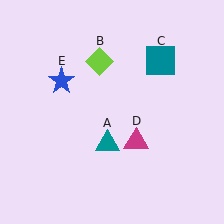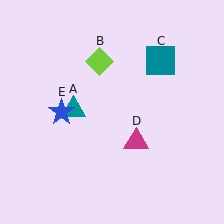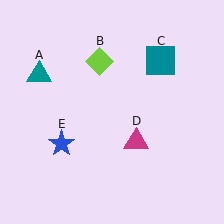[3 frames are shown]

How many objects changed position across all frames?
2 objects changed position: teal triangle (object A), blue star (object E).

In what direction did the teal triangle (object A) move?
The teal triangle (object A) moved up and to the left.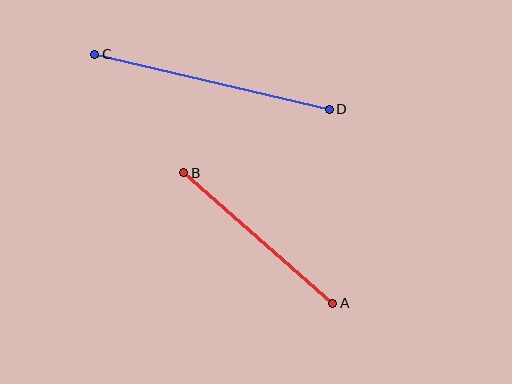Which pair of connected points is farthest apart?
Points C and D are farthest apart.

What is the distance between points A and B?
The distance is approximately 198 pixels.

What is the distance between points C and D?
The distance is approximately 241 pixels.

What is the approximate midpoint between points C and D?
The midpoint is at approximately (212, 82) pixels.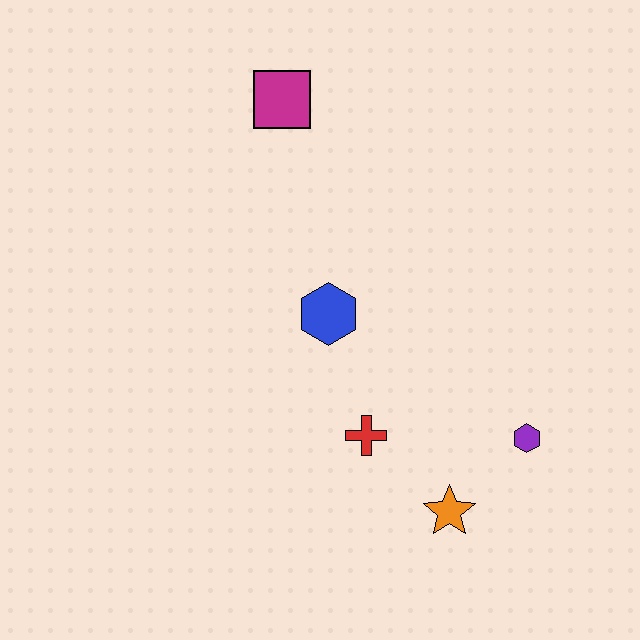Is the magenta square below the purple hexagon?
No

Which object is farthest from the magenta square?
The orange star is farthest from the magenta square.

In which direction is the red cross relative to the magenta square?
The red cross is below the magenta square.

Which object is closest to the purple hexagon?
The orange star is closest to the purple hexagon.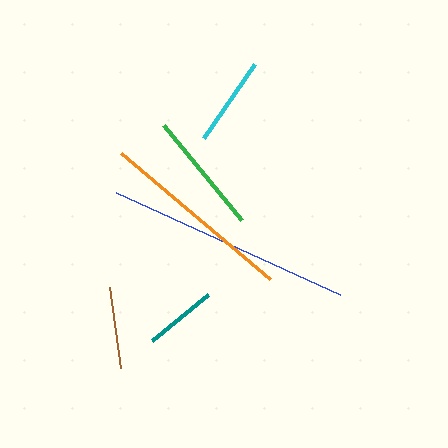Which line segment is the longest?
The blue line is the longest at approximately 246 pixels.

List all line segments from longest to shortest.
From longest to shortest: blue, orange, green, cyan, brown, teal.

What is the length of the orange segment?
The orange segment is approximately 195 pixels long.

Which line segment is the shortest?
The teal line is the shortest at approximately 73 pixels.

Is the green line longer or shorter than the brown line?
The green line is longer than the brown line.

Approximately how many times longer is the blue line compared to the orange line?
The blue line is approximately 1.3 times the length of the orange line.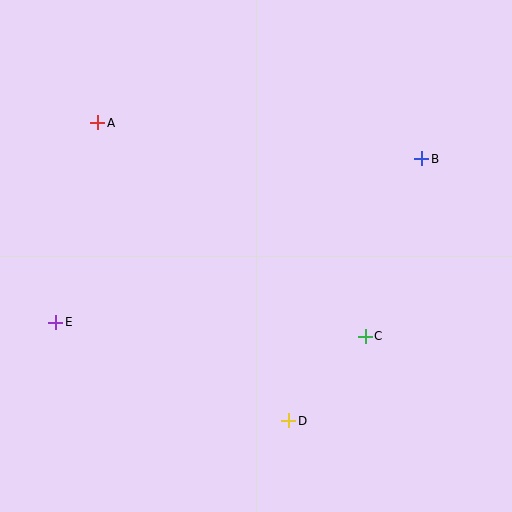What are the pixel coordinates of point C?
Point C is at (365, 336).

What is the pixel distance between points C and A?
The distance between C and A is 342 pixels.